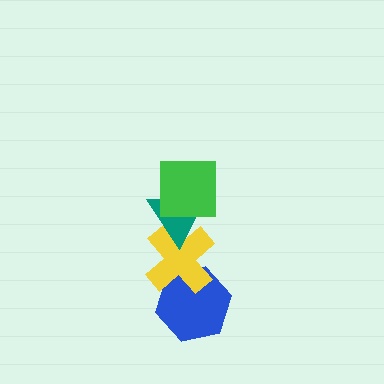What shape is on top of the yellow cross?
The teal triangle is on top of the yellow cross.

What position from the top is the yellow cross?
The yellow cross is 3rd from the top.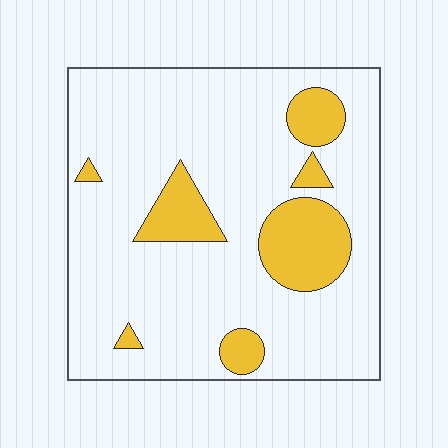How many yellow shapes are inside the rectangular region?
7.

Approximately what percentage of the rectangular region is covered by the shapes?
Approximately 15%.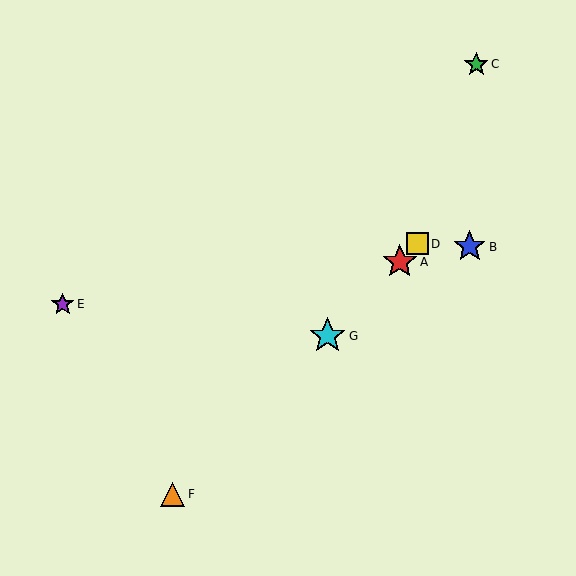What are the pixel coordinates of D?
Object D is at (417, 244).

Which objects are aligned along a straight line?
Objects A, D, F, G are aligned along a straight line.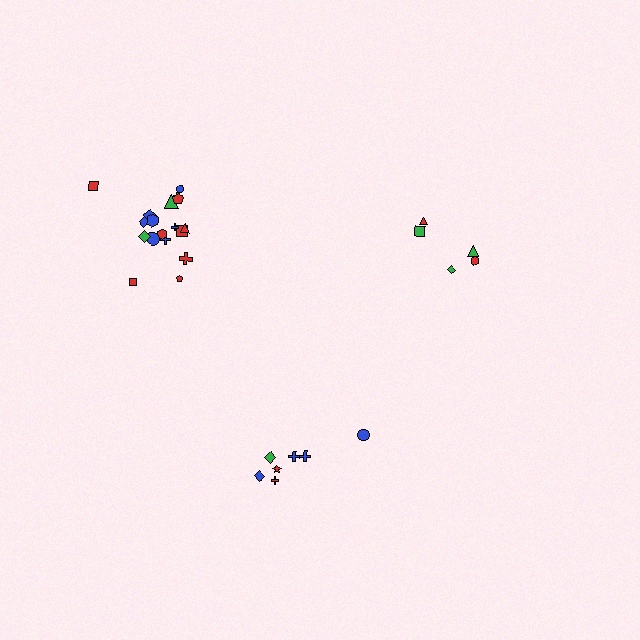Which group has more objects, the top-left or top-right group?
The top-left group.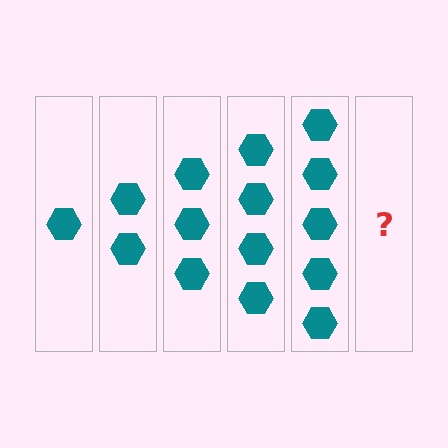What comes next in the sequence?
The next element should be 6 hexagons.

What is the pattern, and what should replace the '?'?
The pattern is that each step adds one more hexagon. The '?' should be 6 hexagons.